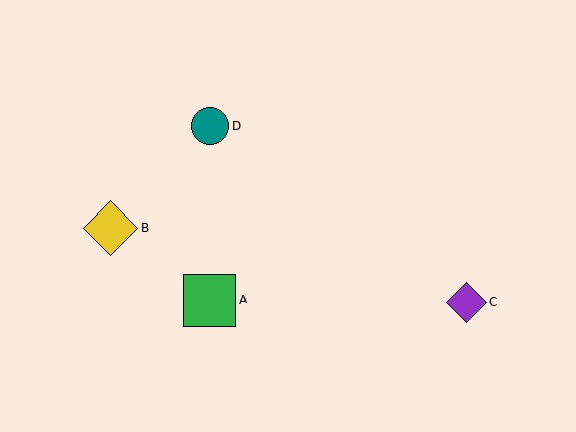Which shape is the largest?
The yellow diamond (labeled B) is the largest.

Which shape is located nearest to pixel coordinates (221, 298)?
The green square (labeled A) at (209, 300) is nearest to that location.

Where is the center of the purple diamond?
The center of the purple diamond is at (466, 302).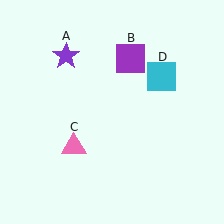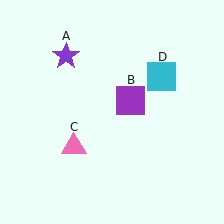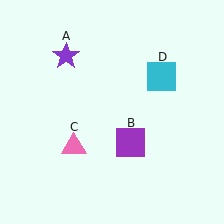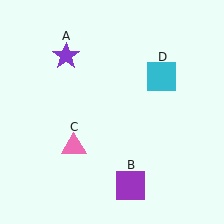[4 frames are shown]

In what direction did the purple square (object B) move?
The purple square (object B) moved down.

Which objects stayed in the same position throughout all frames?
Purple star (object A) and pink triangle (object C) and cyan square (object D) remained stationary.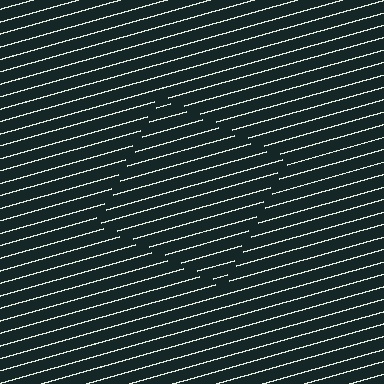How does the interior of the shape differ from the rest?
The interior of the shape contains the same grating, shifted by half a period — the contour is defined by the phase discontinuity where line-ends from the inner and outer gratings abut.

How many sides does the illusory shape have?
4 sides — the line-ends trace a square.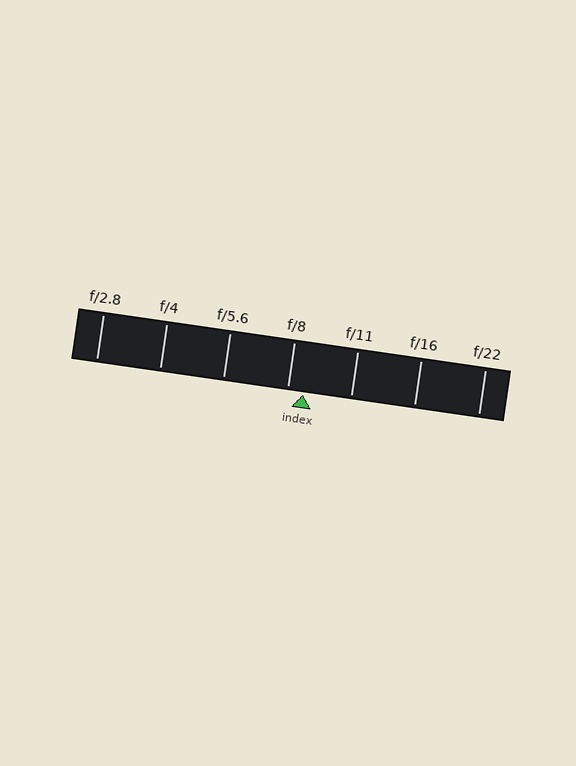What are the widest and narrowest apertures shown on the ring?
The widest aperture shown is f/2.8 and the narrowest is f/22.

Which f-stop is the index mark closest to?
The index mark is closest to f/8.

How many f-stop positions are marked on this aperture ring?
There are 7 f-stop positions marked.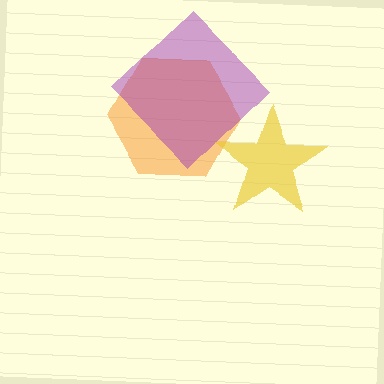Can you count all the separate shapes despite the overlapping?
Yes, there are 3 separate shapes.